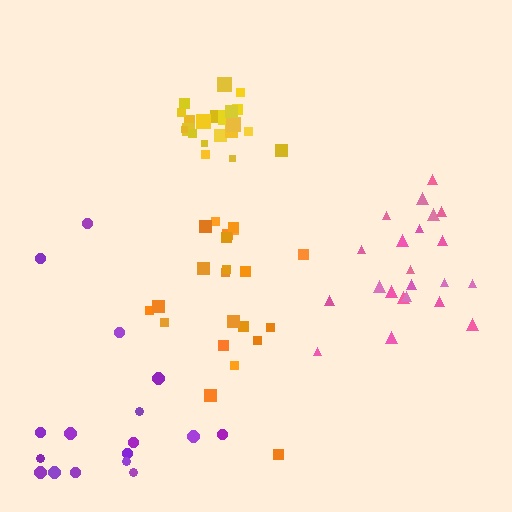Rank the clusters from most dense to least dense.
yellow, pink, orange, purple.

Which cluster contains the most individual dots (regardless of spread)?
Yellow (22).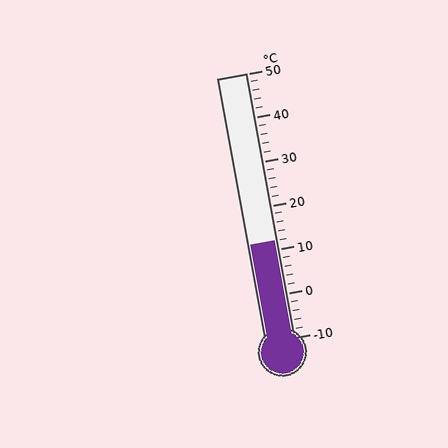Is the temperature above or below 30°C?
The temperature is below 30°C.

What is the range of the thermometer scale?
The thermometer scale ranges from -10°C to 50°C.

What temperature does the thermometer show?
The thermometer shows approximately 12°C.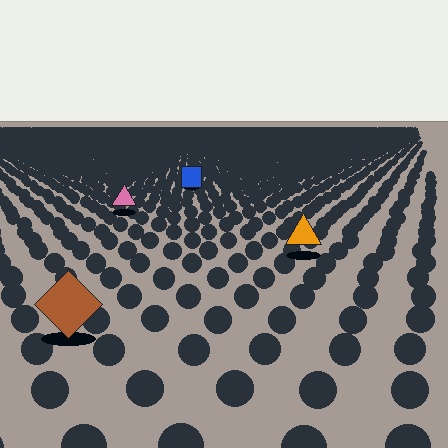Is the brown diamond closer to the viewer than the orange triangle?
Yes. The brown diamond is closer — you can tell from the texture gradient: the ground texture is coarser near it.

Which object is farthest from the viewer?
The blue square is farthest from the viewer. It appears smaller and the ground texture around it is denser.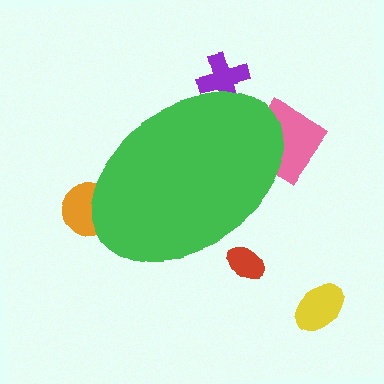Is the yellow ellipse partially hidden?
No, the yellow ellipse is fully visible.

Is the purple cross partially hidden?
Yes, the purple cross is partially hidden behind the green ellipse.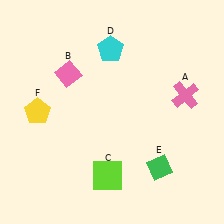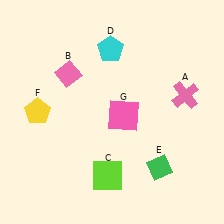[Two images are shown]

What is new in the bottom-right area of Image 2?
A pink square (G) was added in the bottom-right area of Image 2.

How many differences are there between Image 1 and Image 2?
There is 1 difference between the two images.